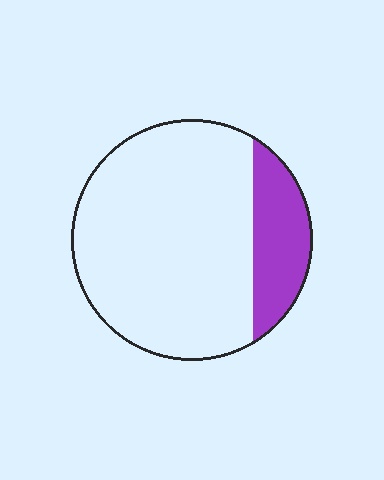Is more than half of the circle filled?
No.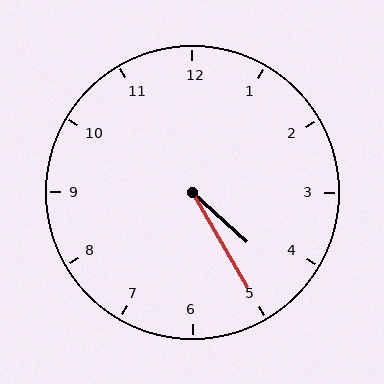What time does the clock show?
4:25.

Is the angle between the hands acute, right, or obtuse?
It is acute.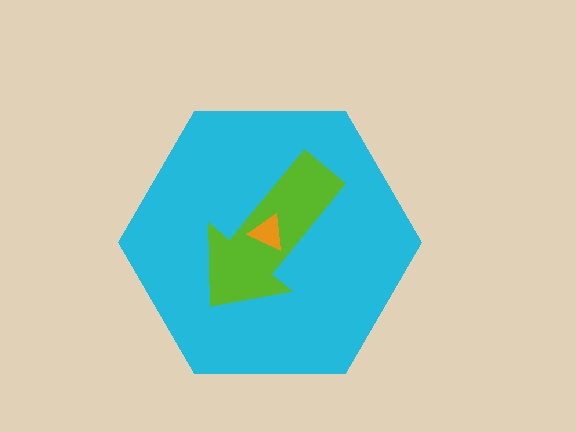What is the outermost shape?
The cyan hexagon.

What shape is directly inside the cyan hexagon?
The lime arrow.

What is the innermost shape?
The orange triangle.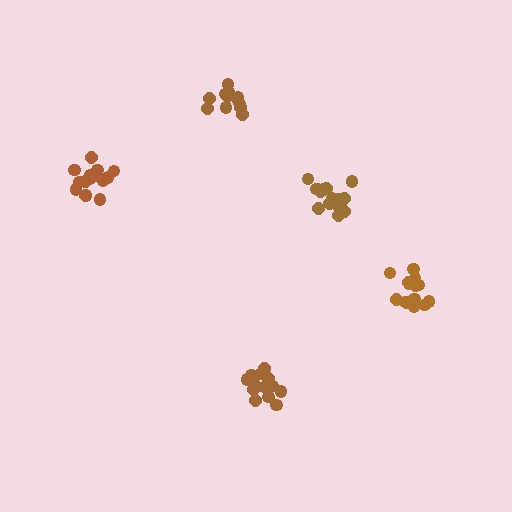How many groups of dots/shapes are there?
There are 5 groups.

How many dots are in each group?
Group 1: 12 dots, Group 2: 16 dots, Group 3: 16 dots, Group 4: 15 dots, Group 5: 15 dots (74 total).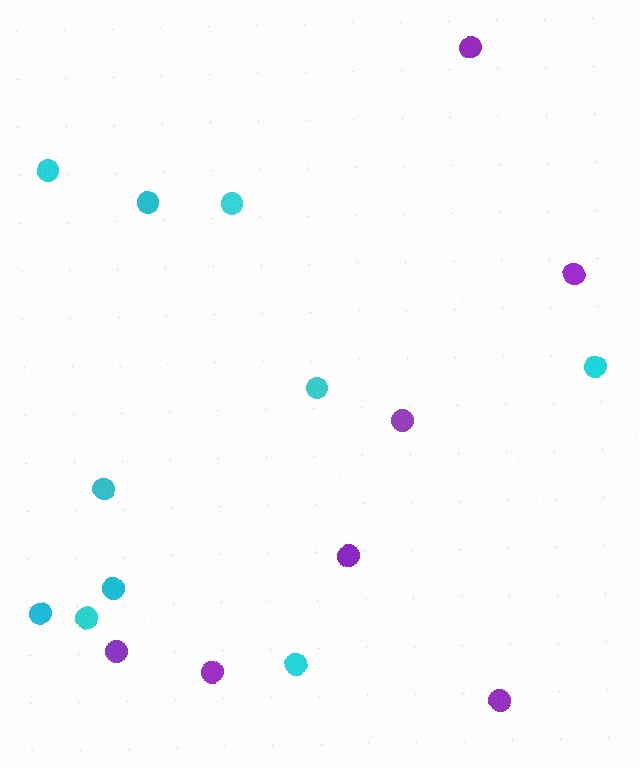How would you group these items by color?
There are 2 groups: one group of purple circles (7) and one group of cyan circles (10).